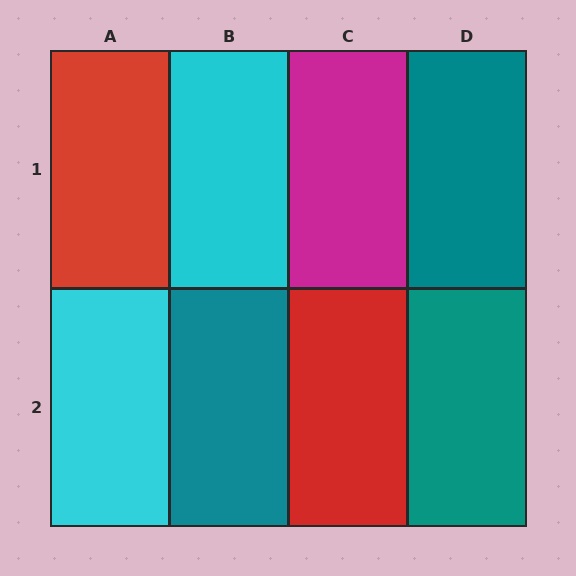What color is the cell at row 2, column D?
Teal.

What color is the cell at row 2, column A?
Cyan.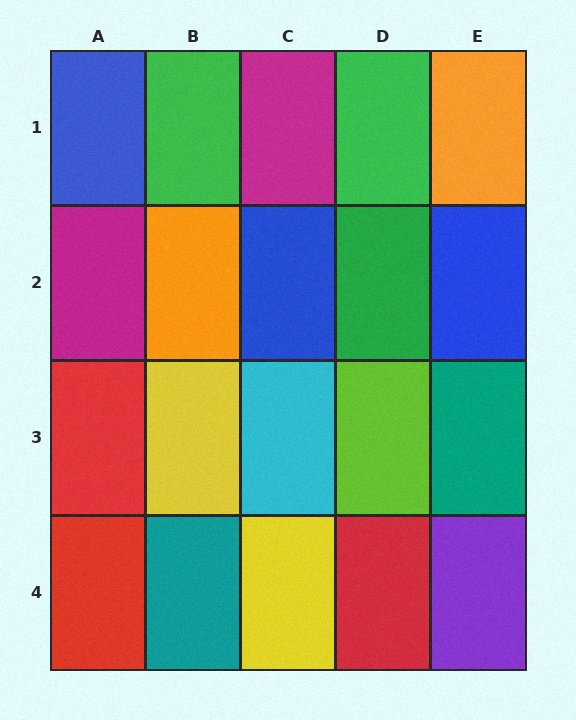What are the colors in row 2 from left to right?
Magenta, orange, blue, green, blue.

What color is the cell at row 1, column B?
Green.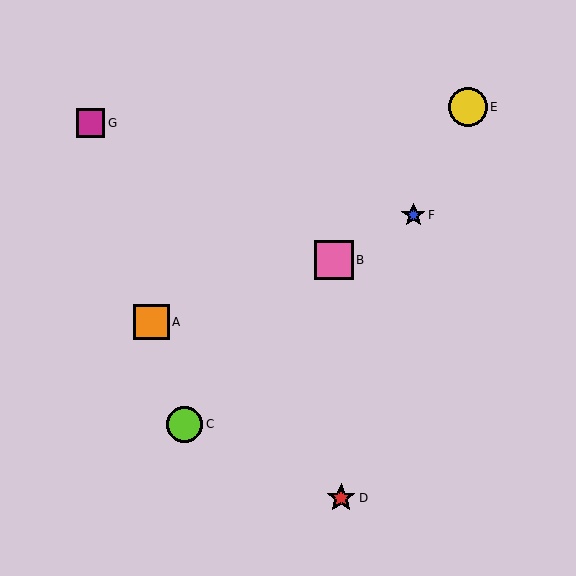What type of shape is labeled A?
Shape A is an orange square.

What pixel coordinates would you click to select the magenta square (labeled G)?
Click at (91, 123) to select the magenta square G.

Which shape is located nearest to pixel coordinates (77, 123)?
The magenta square (labeled G) at (91, 123) is nearest to that location.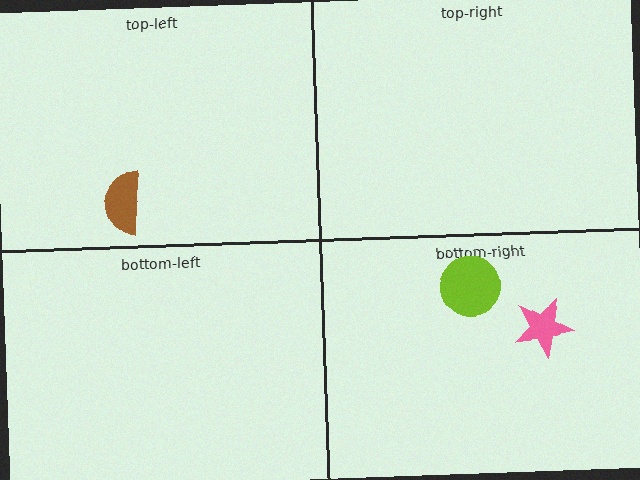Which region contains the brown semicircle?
The top-left region.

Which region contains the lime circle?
The bottom-right region.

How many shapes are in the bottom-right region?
2.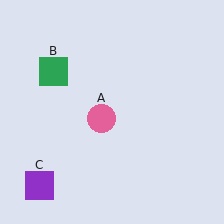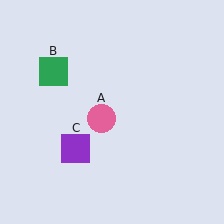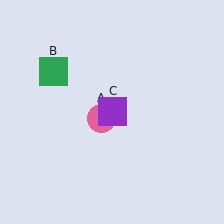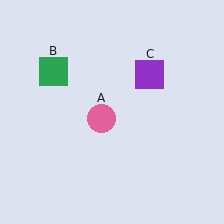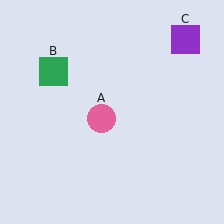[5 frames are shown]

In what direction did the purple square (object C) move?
The purple square (object C) moved up and to the right.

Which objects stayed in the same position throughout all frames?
Pink circle (object A) and green square (object B) remained stationary.